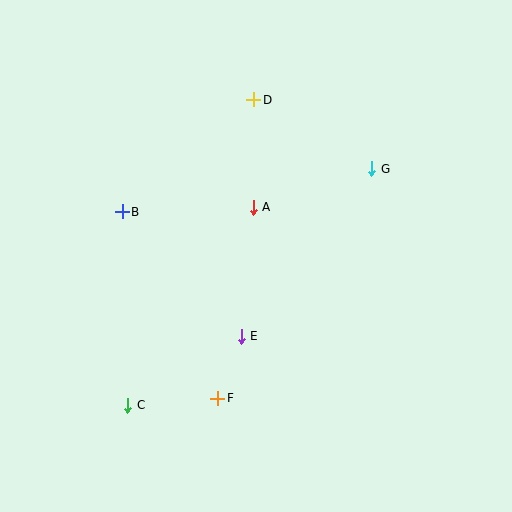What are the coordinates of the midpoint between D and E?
The midpoint between D and E is at (248, 218).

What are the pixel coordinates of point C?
Point C is at (128, 405).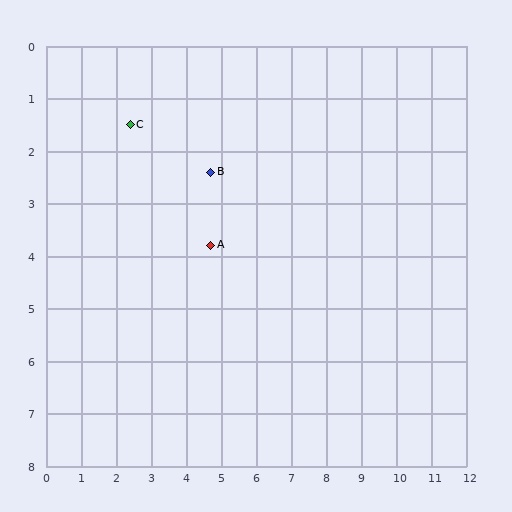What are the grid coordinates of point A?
Point A is at approximately (4.7, 3.8).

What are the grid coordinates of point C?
Point C is at approximately (2.4, 1.5).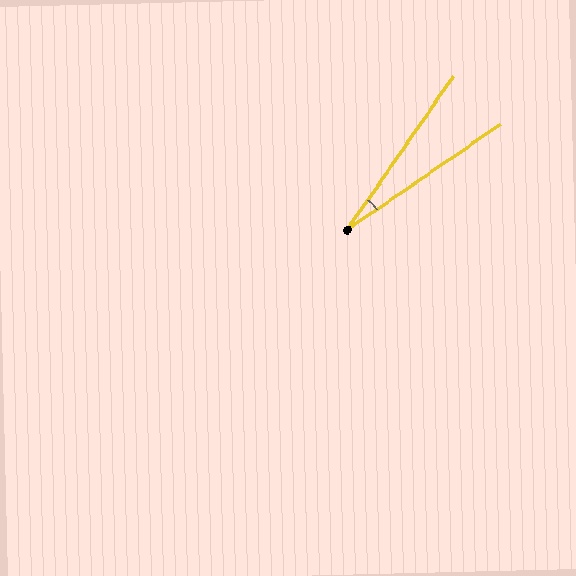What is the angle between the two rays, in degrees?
Approximately 21 degrees.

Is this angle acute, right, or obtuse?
It is acute.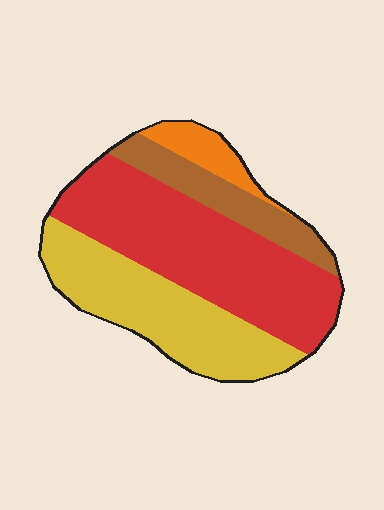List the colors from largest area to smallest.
From largest to smallest: red, yellow, brown, orange.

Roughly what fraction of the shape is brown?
Brown takes up about one eighth (1/8) of the shape.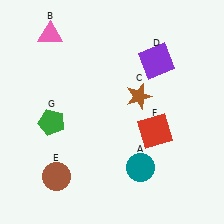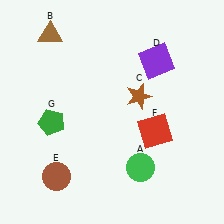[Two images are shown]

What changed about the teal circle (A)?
In Image 1, A is teal. In Image 2, it changed to green.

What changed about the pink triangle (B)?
In Image 1, B is pink. In Image 2, it changed to brown.